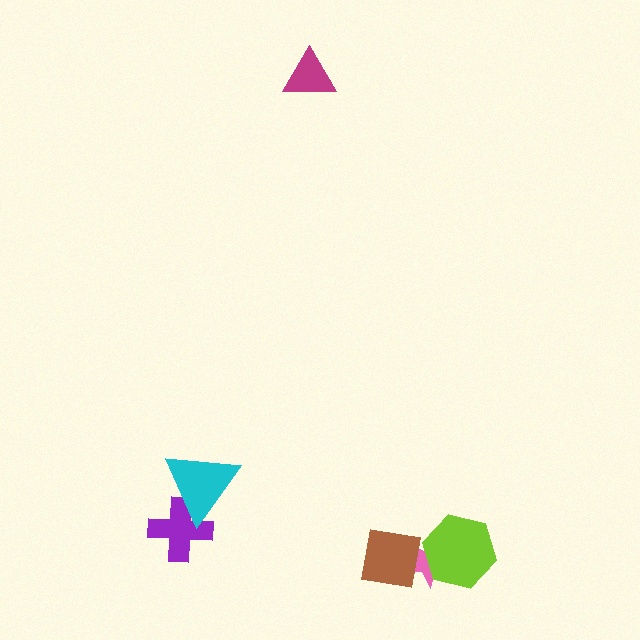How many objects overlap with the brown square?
1 object overlaps with the brown square.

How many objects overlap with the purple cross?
1 object overlaps with the purple cross.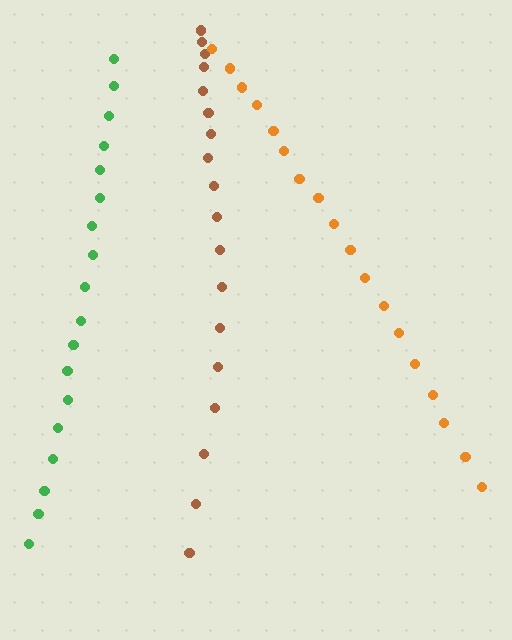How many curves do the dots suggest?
There are 3 distinct paths.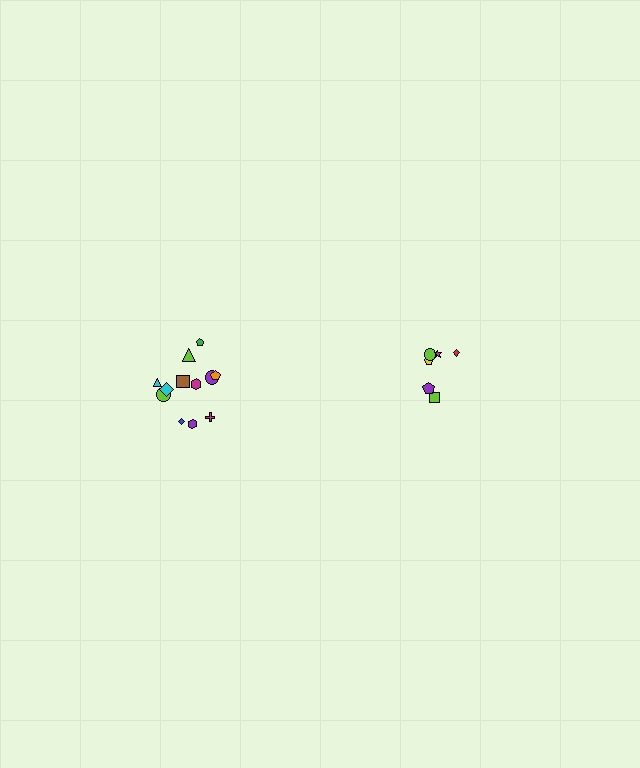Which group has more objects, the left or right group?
The left group.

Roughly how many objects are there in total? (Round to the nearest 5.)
Roughly 20 objects in total.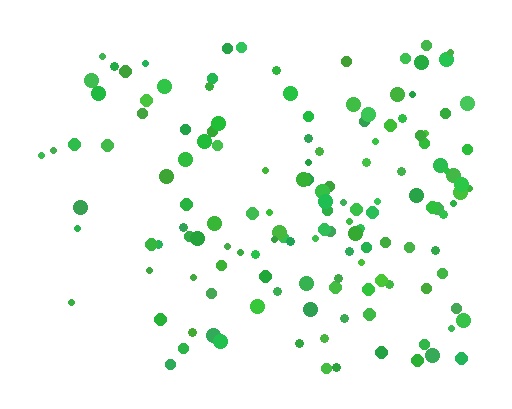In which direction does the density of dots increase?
From left to right, with the right side densest.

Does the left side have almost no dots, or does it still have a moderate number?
Still a moderate number, just noticeably fewer than the right.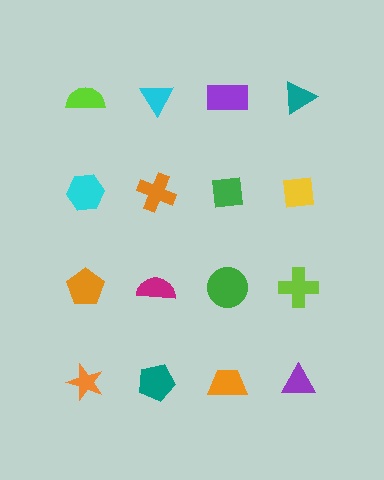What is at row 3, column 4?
A lime cross.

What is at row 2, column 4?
A yellow square.